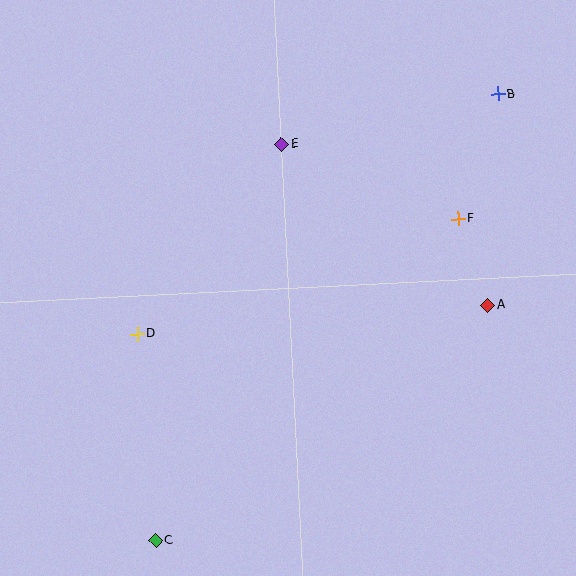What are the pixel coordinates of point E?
Point E is at (281, 144).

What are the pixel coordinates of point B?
Point B is at (498, 94).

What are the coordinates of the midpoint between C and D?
The midpoint between C and D is at (146, 437).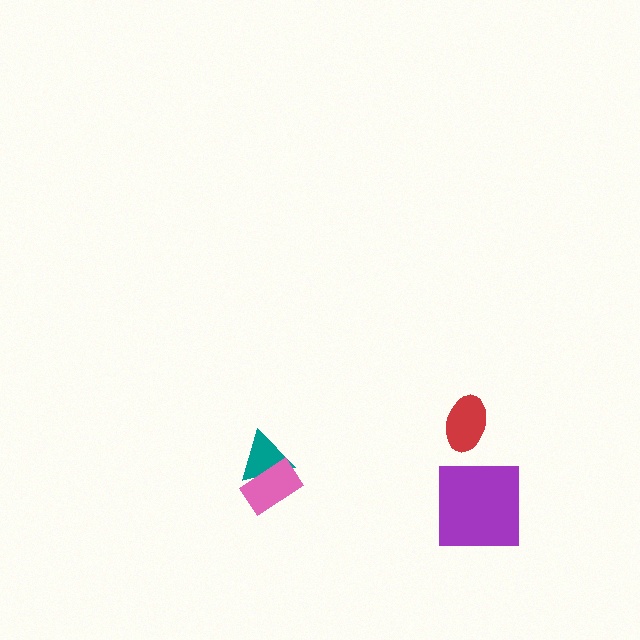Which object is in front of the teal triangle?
The pink rectangle is in front of the teal triangle.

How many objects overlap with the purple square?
0 objects overlap with the purple square.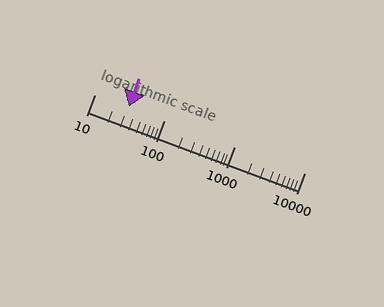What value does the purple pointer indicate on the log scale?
The pointer indicates approximately 31.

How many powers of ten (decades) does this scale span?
The scale spans 3 decades, from 10 to 10000.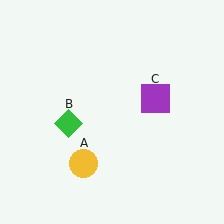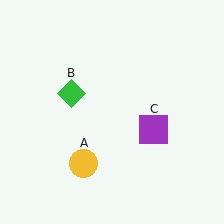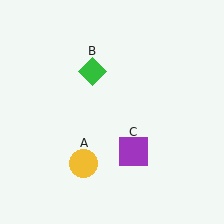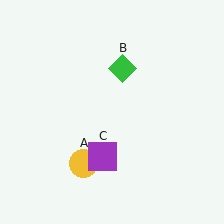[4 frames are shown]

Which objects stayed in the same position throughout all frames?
Yellow circle (object A) remained stationary.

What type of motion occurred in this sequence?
The green diamond (object B), purple square (object C) rotated clockwise around the center of the scene.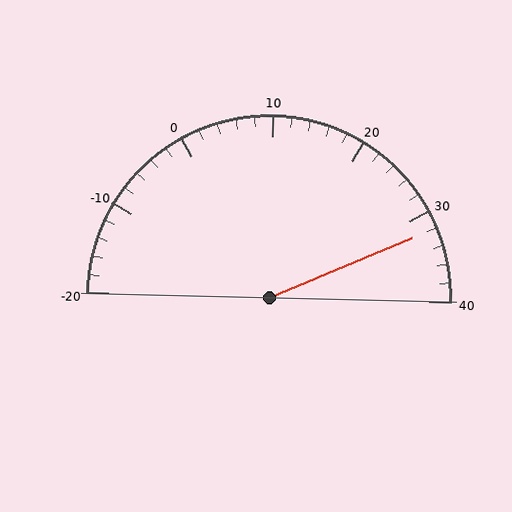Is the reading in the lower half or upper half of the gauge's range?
The reading is in the upper half of the range (-20 to 40).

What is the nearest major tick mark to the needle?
The nearest major tick mark is 30.